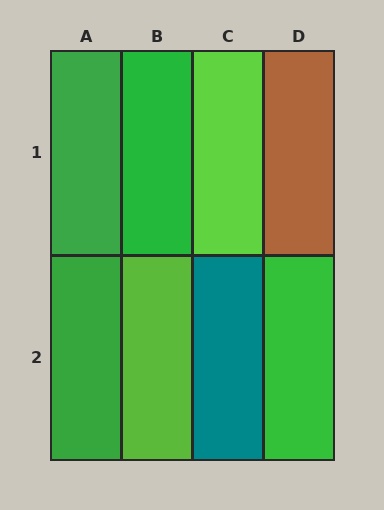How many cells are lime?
2 cells are lime.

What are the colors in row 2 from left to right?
Green, lime, teal, green.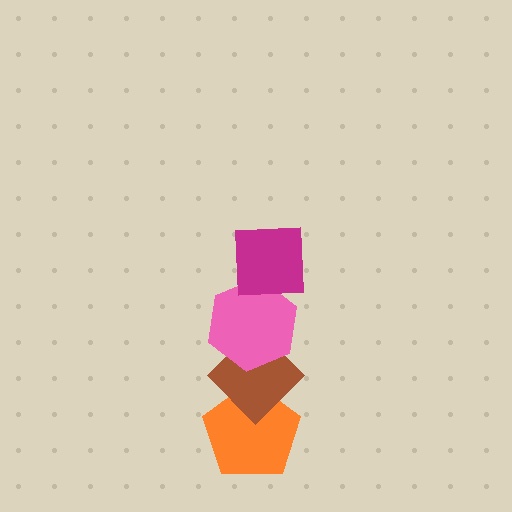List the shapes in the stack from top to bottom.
From top to bottom: the magenta square, the pink hexagon, the brown diamond, the orange pentagon.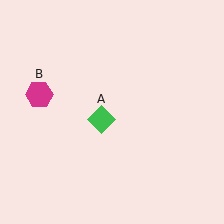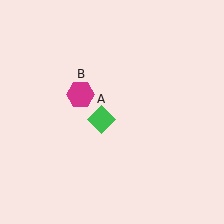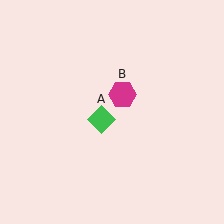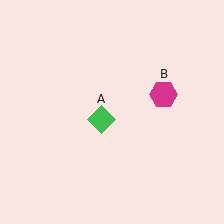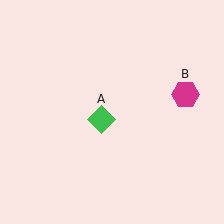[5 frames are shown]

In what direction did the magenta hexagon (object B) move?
The magenta hexagon (object B) moved right.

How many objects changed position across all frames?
1 object changed position: magenta hexagon (object B).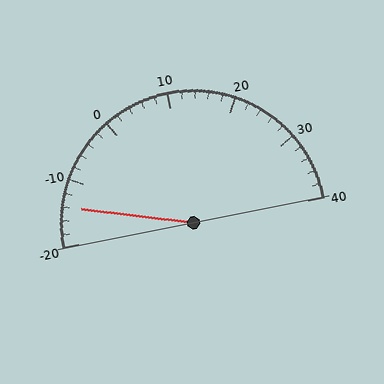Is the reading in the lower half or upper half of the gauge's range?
The reading is in the lower half of the range (-20 to 40).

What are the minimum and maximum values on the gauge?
The gauge ranges from -20 to 40.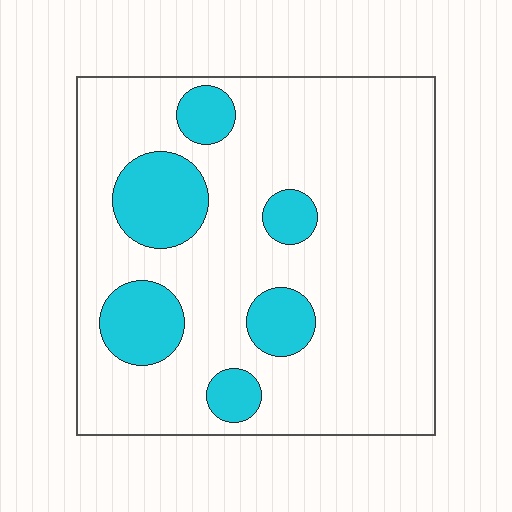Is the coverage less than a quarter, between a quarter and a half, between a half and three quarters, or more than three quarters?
Less than a quarter.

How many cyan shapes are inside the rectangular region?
6.